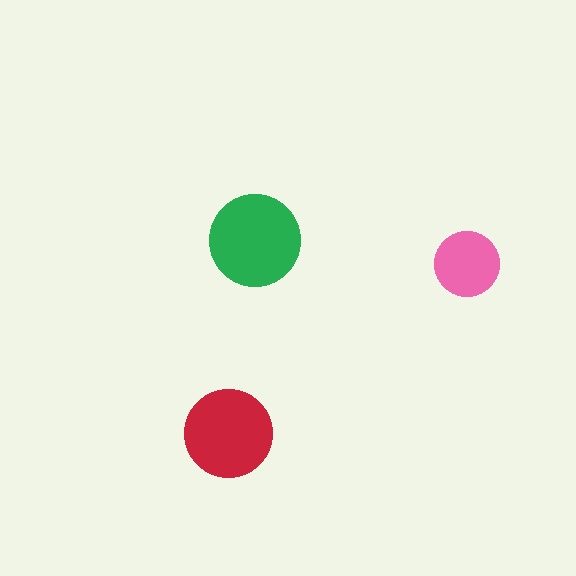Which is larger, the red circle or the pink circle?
The red one.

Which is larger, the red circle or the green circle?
The green one.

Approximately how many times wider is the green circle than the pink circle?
About 1.5 times wider.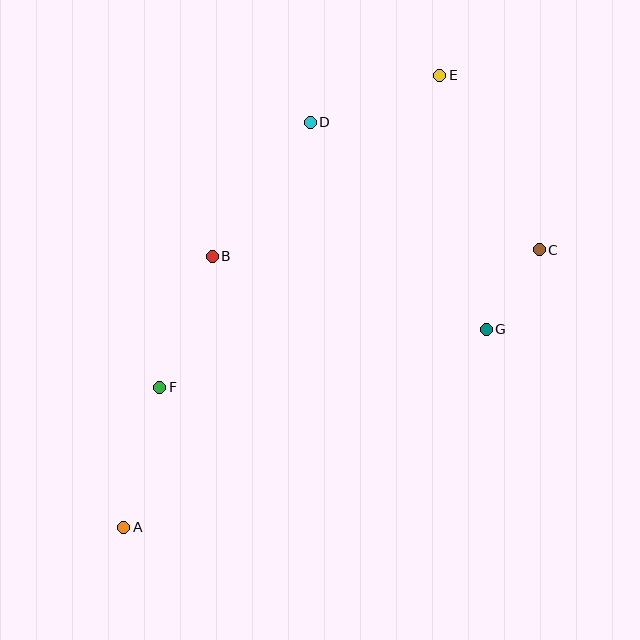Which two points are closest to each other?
Points C and G are closest to each other.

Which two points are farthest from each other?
Points A and E are farthest from each other.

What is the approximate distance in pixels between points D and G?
The distance between D and G is approximately 272 pixels.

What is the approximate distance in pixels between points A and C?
The distance between A and C is approximately 499 pixels.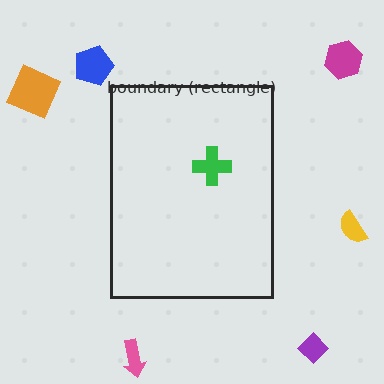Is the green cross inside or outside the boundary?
Inside.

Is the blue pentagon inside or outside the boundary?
Outside.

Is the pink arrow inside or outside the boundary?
Outside.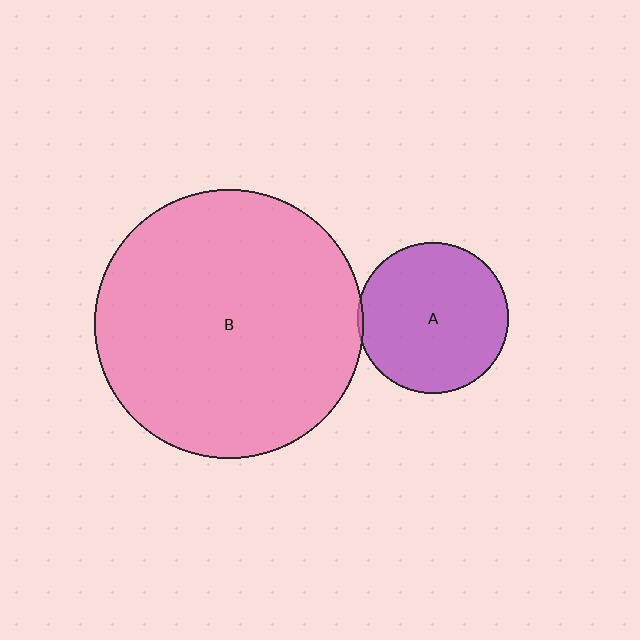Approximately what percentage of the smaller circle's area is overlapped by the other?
Approximately 5%.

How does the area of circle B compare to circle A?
Approximately 3.1 times.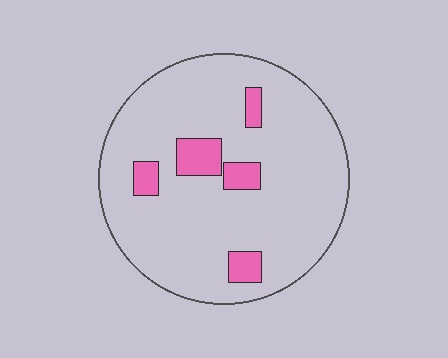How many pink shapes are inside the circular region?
5.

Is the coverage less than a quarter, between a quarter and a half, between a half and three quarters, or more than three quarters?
Less than a quarter.